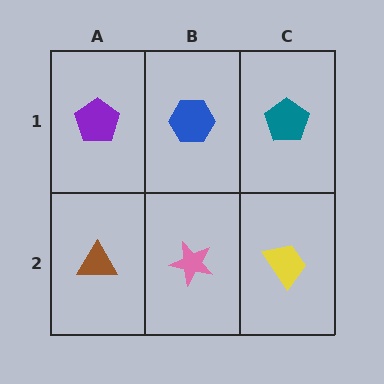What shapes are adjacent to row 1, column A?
A brown triangle (row 2, column A), a blue hexagon (row 1, column B).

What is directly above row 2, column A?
A purple pentagon.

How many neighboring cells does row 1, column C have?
2.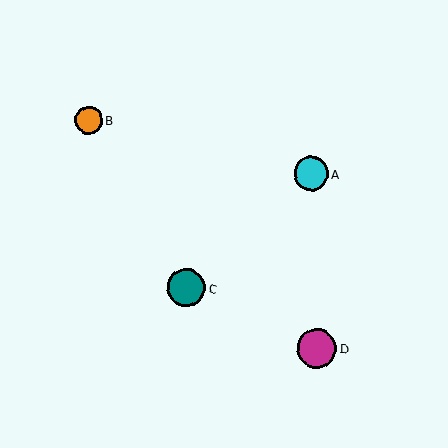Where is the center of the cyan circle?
The center of the cyan circle is at (311, 174).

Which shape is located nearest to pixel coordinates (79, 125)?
The orange circle (labeled B) at (89, 120) is nearest to that location.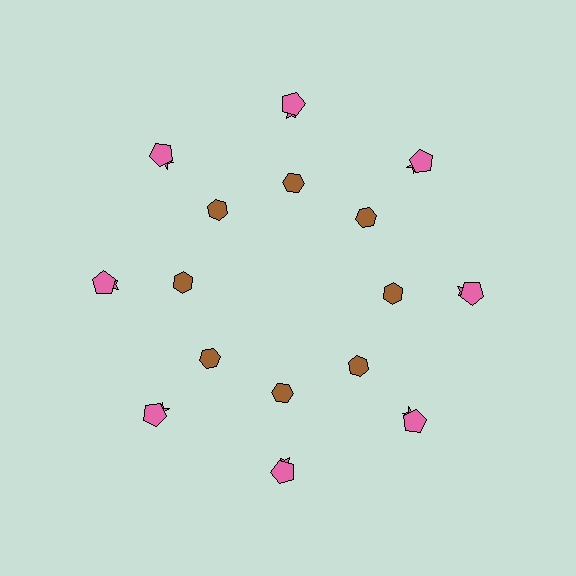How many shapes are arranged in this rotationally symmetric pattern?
There are 24 shapes, arranged in 8 groups of 3.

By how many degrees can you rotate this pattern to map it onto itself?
The pattern maps onto itself every 45 degrees of rotation.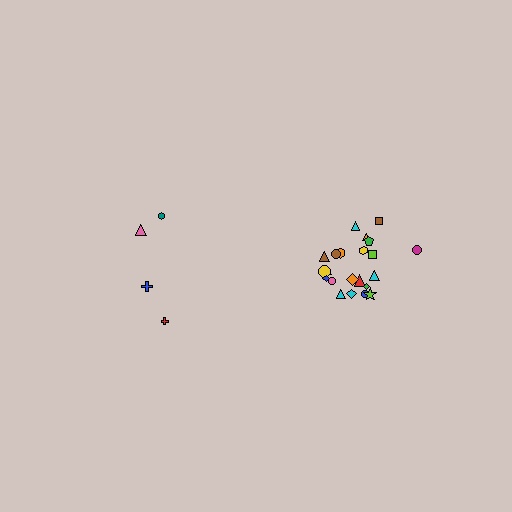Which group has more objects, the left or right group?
The right group.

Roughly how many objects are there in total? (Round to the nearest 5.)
Roughly 25 objects in total.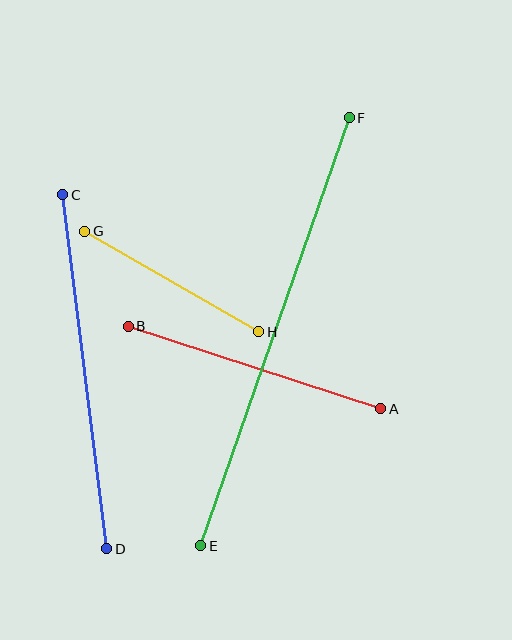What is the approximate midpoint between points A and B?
The midpoint is at approximately (255, 368) pixels.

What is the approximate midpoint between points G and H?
The midpoint is at approximately (172, 282) pixels.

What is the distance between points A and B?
The distance is approximately 266 pixels.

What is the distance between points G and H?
The distance is approximately 201 pixels.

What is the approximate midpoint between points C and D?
The midpoint is at approximately (85, 372) pixels.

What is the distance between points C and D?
The distance is approximately 357 pixels.